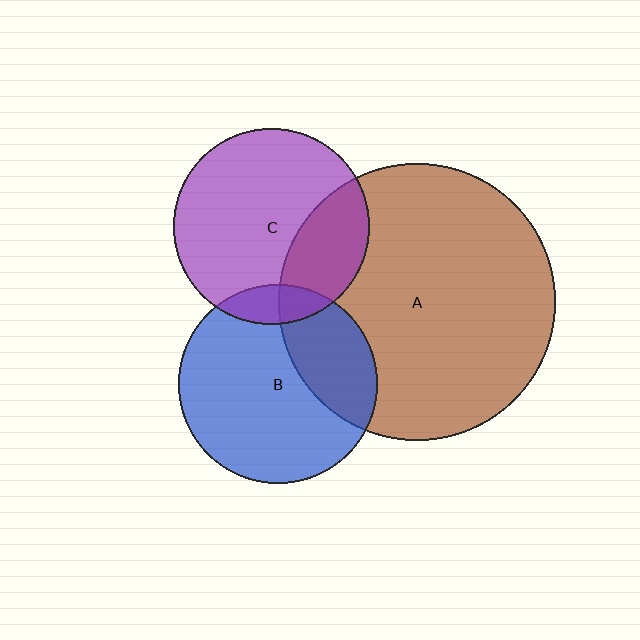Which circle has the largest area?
Circle A (brown).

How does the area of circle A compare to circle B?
Approximately 1.9 times.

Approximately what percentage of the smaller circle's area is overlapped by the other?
Approximately 25%.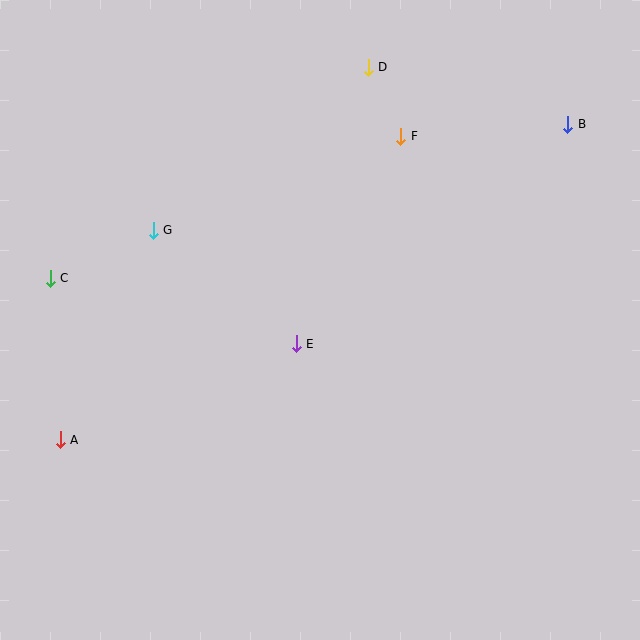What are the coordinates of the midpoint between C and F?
The midpoint between C and F is at (225, 207).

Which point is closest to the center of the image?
Point E at (296, 344) is closest to the center.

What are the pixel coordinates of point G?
Point G is at (153, 230).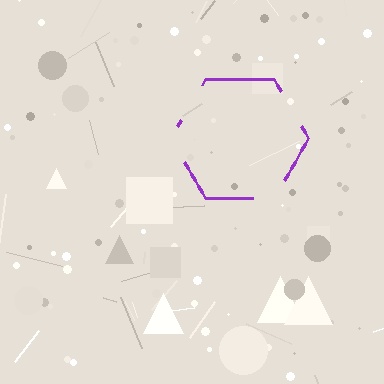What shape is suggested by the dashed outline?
The dashed outline suggests a hexagon.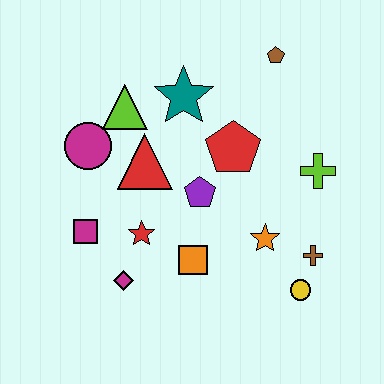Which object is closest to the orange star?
The brown cross is closest to the orange star.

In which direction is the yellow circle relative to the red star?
The yellow circle is to the right of the red star.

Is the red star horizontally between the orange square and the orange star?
No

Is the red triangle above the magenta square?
Yes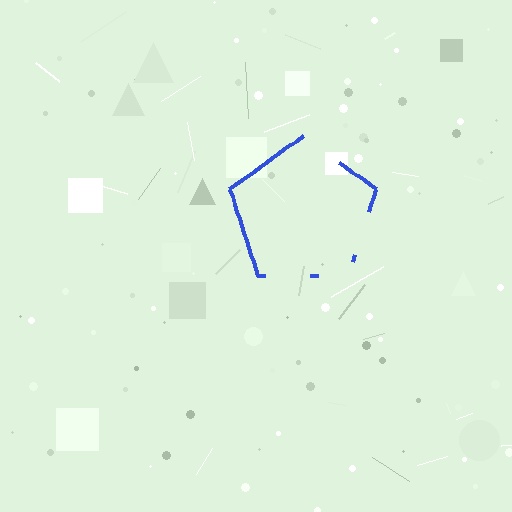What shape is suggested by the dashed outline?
The dashed outline suggests a pentagon.